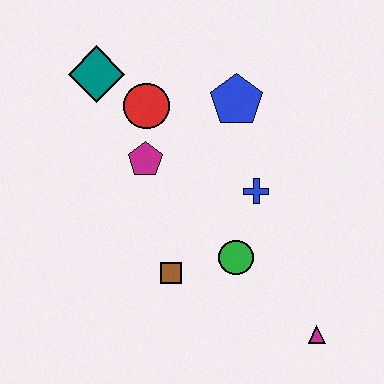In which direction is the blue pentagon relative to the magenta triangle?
The blue pentagon is above the magenta triangle.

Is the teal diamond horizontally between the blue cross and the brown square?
No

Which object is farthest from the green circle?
The teal diamond is farthest from the green circle.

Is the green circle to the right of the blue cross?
No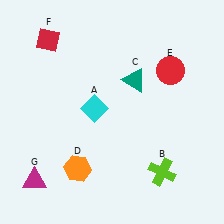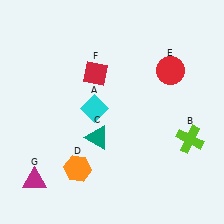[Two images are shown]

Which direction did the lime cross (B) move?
The lime cross (B) moved up.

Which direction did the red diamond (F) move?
The red diamond (F) moved right.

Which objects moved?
The objects that moved are: the lime cross (B), the teal triangle (C), the red diamond (F).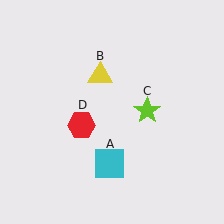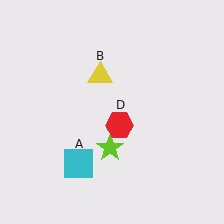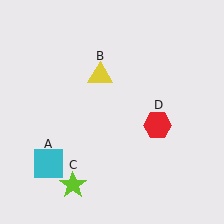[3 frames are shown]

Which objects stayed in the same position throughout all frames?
Yellow triangle (object B) remained stationary.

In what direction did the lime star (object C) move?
The lime star (object C) moved down and to the left.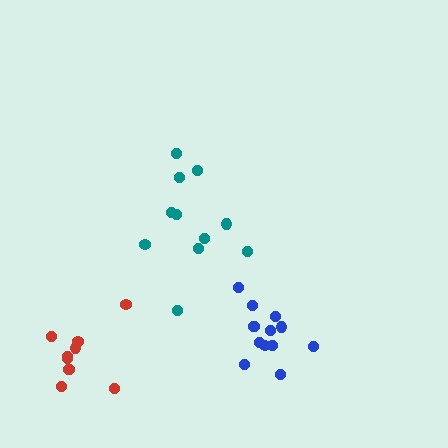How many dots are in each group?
Group 1: 10 dots, Group 2: 13 dots, Group 3: 11 dots (34 total).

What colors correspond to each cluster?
The clusters are colored: red, blue, teal.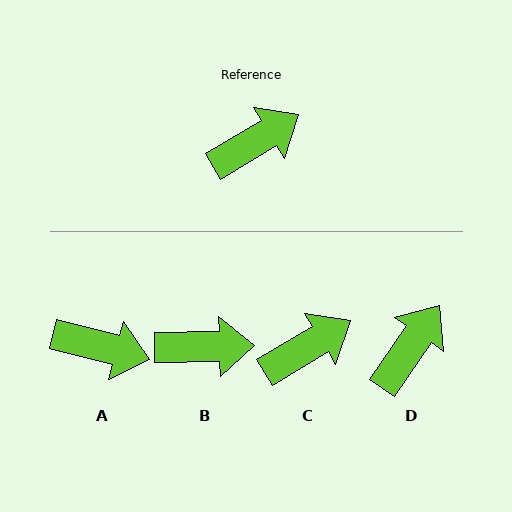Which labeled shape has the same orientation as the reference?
C.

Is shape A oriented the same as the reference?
No, it is off by about 46 degrees.